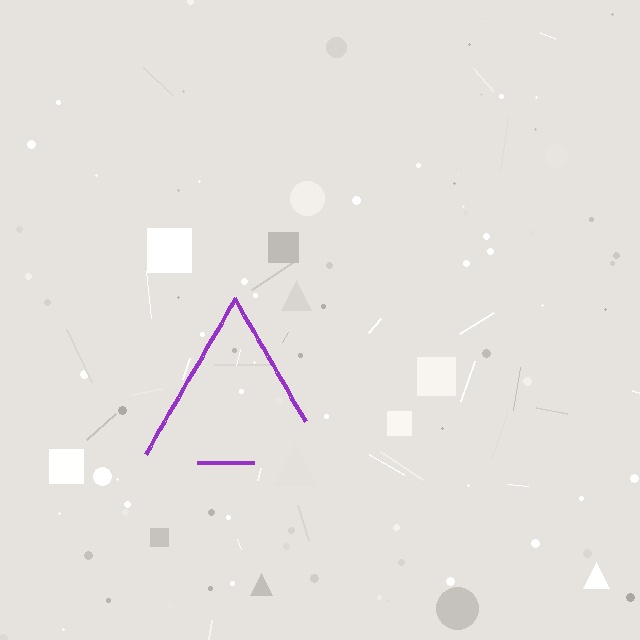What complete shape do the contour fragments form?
The contour fragments form a triangle.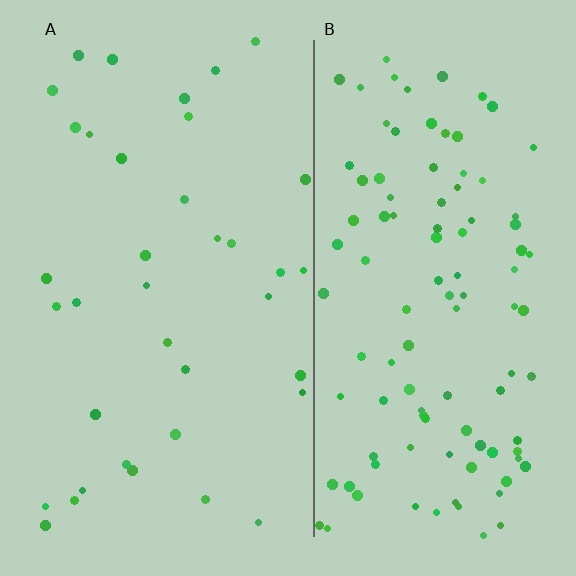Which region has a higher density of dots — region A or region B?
B (the right).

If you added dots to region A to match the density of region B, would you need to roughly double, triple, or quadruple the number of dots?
Approximately triple.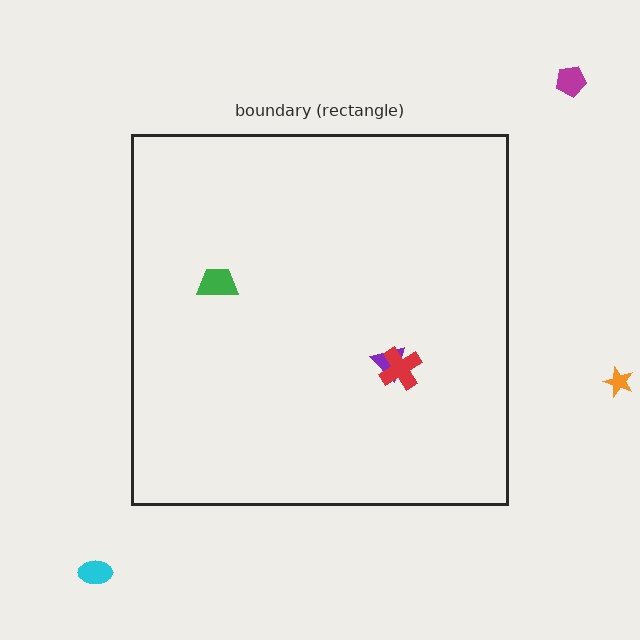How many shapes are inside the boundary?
3 inside, 3 outside.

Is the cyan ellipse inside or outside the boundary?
Outside.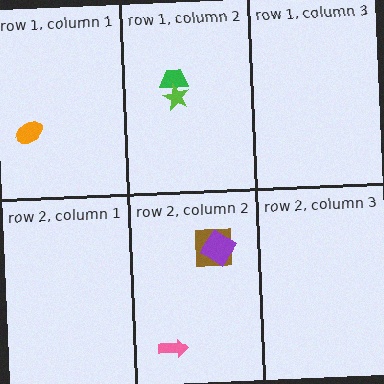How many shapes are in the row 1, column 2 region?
2.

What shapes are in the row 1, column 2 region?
The green trapezoid, the lime star.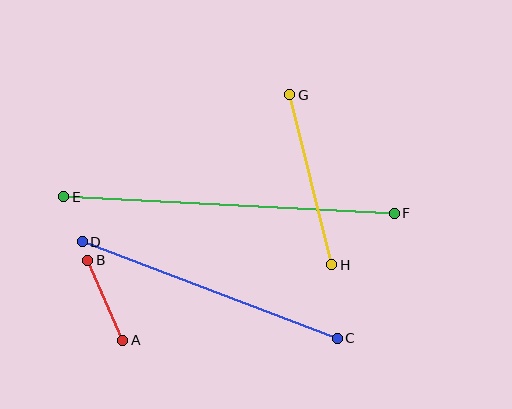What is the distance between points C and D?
The distance is approximately 272 pixels.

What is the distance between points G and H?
The distance is approximately 175 pixels.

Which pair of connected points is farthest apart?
Points E and F are farthest apart.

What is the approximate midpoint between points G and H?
The midpoint is at approximately (311, 180) pixels.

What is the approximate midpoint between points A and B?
The midpoint is at approximately (105, 300) pixels.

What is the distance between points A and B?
The distance is approximately 88 pixels.